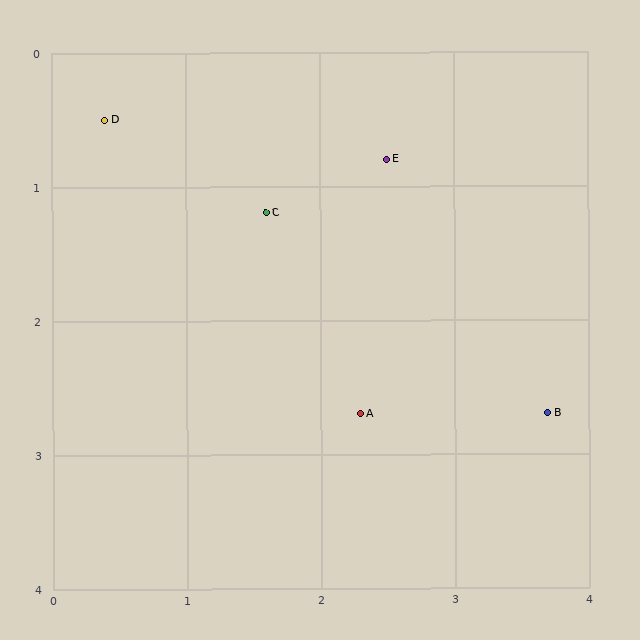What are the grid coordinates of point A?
Point A is at approximately (2.3, 2.7).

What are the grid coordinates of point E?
Point E is at approximately (2.5, 0.8).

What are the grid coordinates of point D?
Point D is at approximately (0.4, 0.5).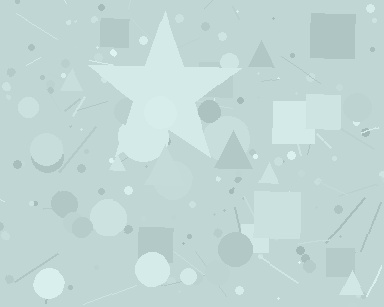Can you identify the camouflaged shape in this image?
The camouflaged shape is a star.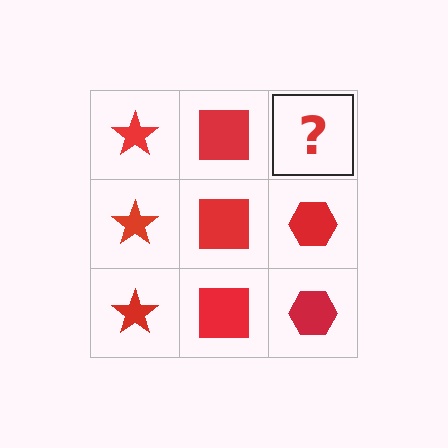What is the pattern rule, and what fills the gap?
The rule is that each column has a consistent shape. The gap should be filled with a red hexagon.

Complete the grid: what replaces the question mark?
The question mark should be replaced with a red hexagon.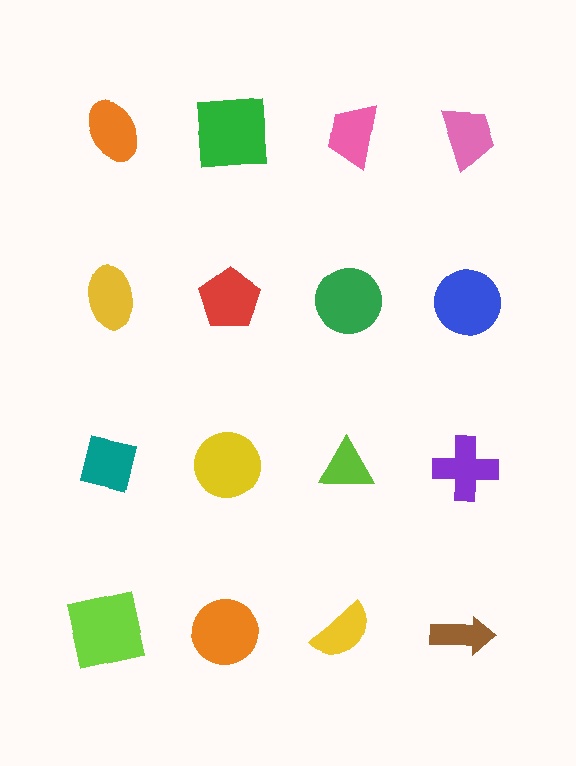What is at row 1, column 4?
A pink trapezoid.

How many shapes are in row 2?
4 shapes.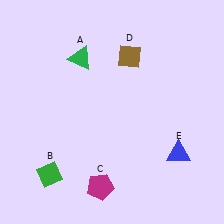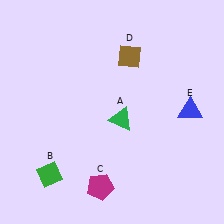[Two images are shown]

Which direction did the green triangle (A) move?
The green triangle (A) moved down.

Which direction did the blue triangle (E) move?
The blue triangle (E) moved up.